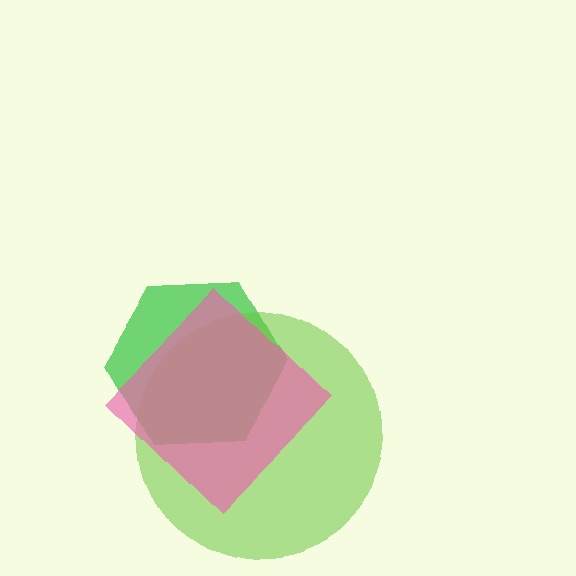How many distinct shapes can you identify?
There are 3 distinct shapes: a green hexagon, a lime circle, a pink diamond.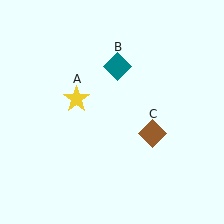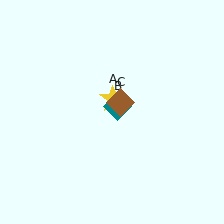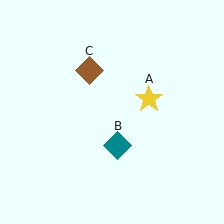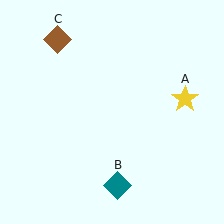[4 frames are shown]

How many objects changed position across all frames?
3 objects changed position: yellow star (object A), teal diamond (object B), brown diamond (object C).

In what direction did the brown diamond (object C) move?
The brown diamond (object C) moved up and to the left.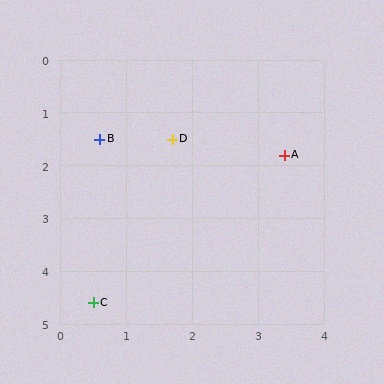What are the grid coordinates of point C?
Point C is at approximately (0.5, 4.6).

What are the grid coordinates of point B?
Point B is at approximately (0.6, 1.5).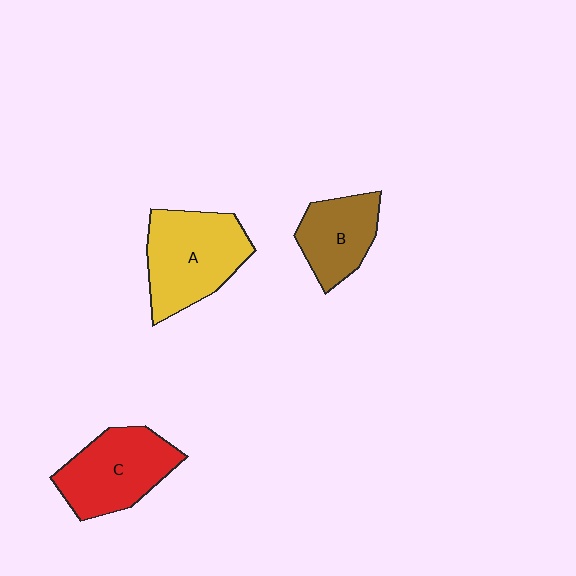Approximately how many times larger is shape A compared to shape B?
Approximately 1.5 times.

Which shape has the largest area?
Shape A (yellow).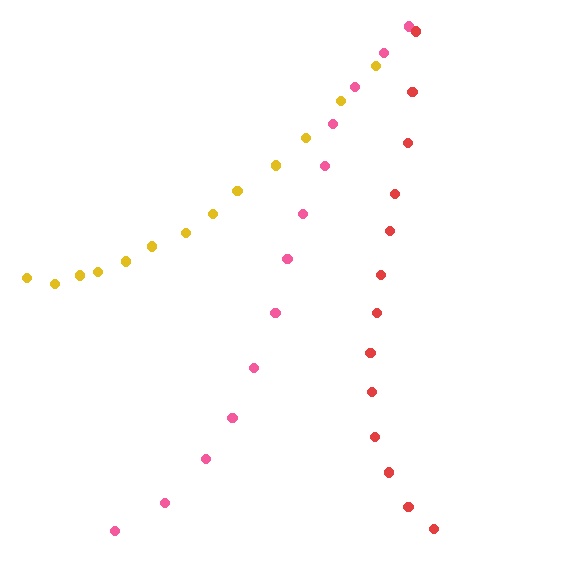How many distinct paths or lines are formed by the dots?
There are 3 distinct paths.